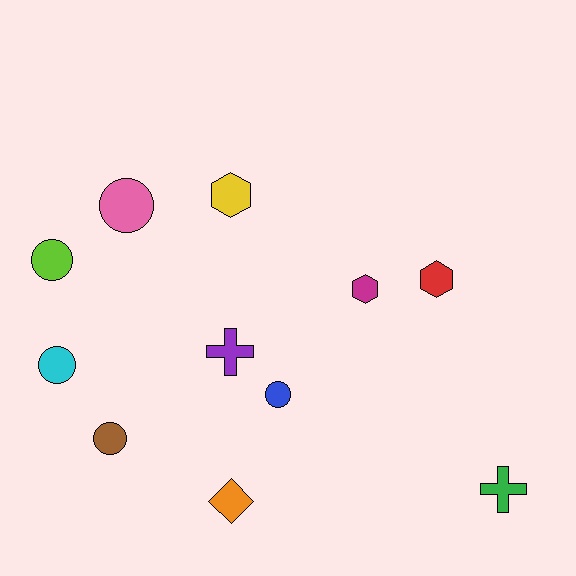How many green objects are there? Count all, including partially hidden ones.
There is 1 green object.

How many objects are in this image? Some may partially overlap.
There are 11 objects.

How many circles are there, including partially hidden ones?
There are 5 circles.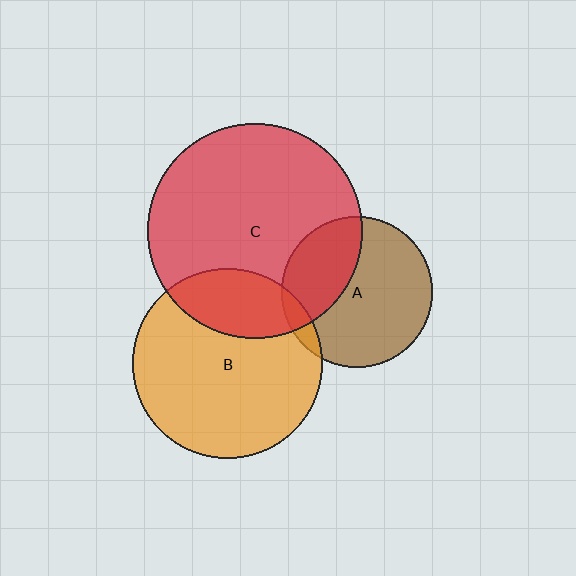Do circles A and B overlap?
Yes.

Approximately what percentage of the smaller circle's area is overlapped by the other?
Approximately 5%.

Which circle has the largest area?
Circle C (red).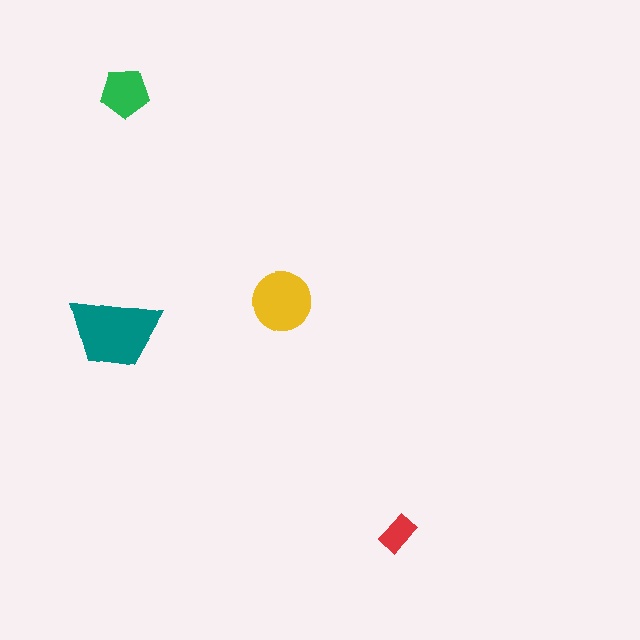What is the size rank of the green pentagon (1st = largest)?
3rd.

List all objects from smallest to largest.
The red rectangle, the green pentagon, the yellow circle, the teal trapezoid.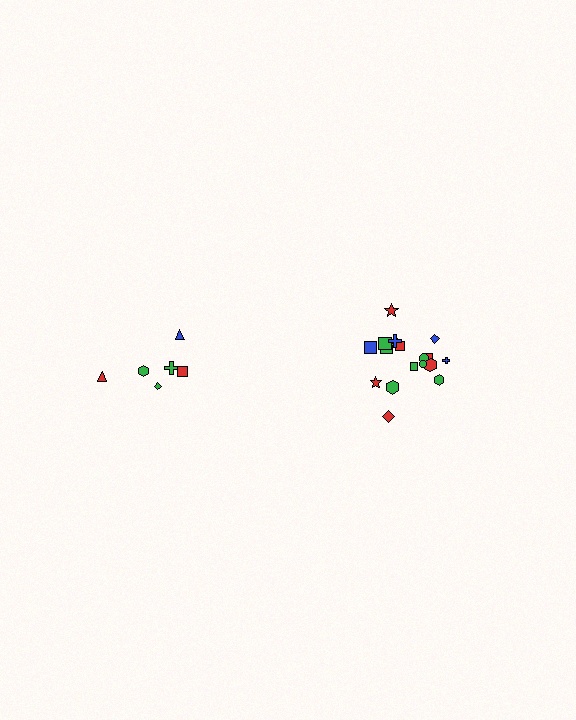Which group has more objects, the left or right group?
The right group.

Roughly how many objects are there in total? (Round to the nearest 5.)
Roughly 25 objects in total.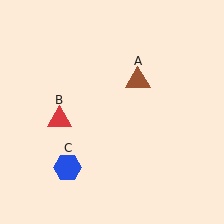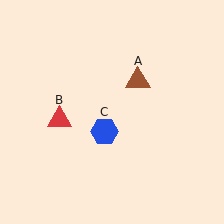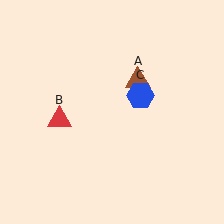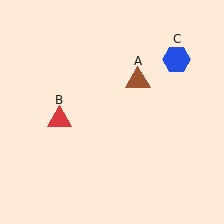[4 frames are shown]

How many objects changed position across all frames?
1 object changed position: blue hexagon (object C).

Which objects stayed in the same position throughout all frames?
Brown triangle (object A) and red triangle (object B) remained stationary.